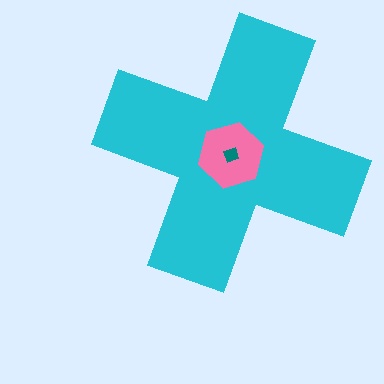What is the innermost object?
The teal diamond.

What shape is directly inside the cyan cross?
The pink hexagon.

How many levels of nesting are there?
3.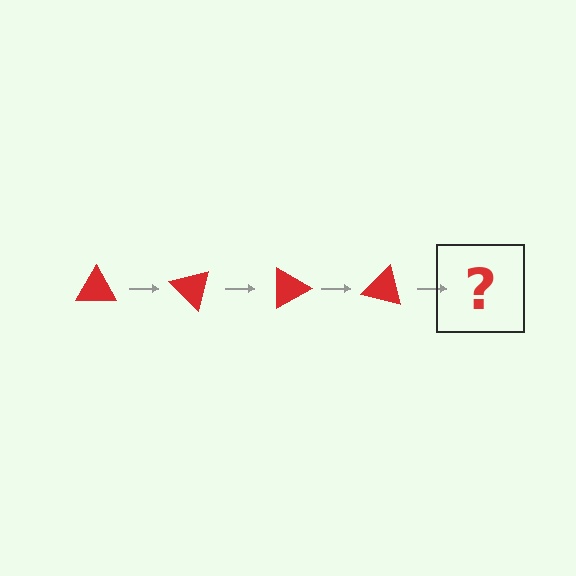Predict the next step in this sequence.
The next step is a red triangle rotated 180 degrees.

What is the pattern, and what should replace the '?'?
The pattern is that the triangle rotates 45 degrees each step. The '?' should be a red triangle rotated 180 degrees.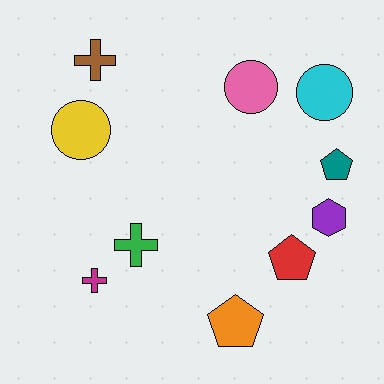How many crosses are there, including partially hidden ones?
There are 3 crosses.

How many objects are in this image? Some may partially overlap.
There are 10 objects.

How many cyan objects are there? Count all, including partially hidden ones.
There is 1 cyan object.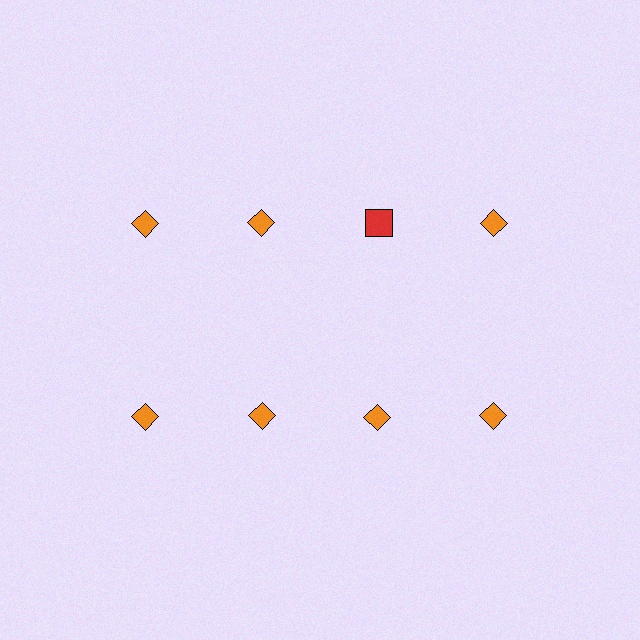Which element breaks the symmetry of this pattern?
The red square in the top row, center column breaks the symmetry. All other shapes are orange diamonds.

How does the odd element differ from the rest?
It differs in both color (red instead of orange) and shape (square instead of diamond).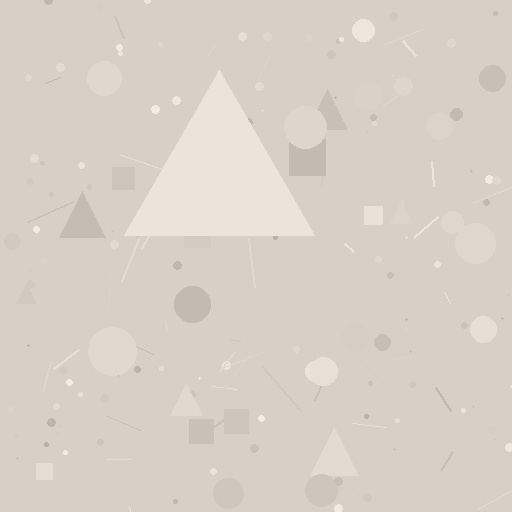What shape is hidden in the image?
A triangle is hidden in the image.